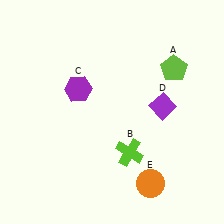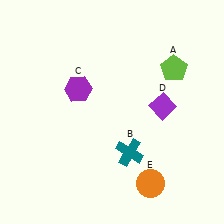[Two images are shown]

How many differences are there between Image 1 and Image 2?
There is 1 difference between the two images.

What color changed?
The cross (B) changed from lime in Image 1 to teal in Image 2.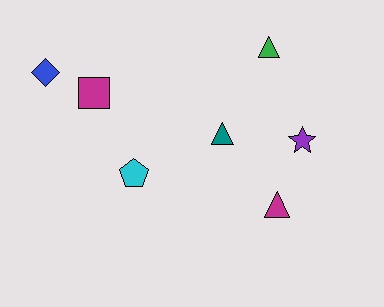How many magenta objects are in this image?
There are 2 magenta objects.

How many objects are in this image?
There are 7 objects.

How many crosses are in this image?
There are no crosses.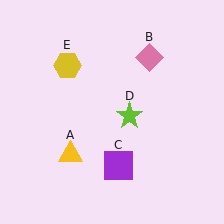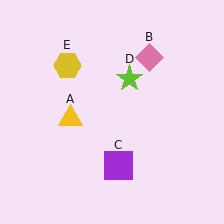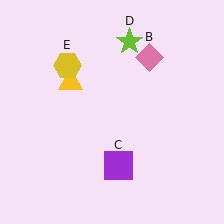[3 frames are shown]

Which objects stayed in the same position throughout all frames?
Pink diamond (object B) and purple square (object C) and yellow hexagon (object E) remained stationary.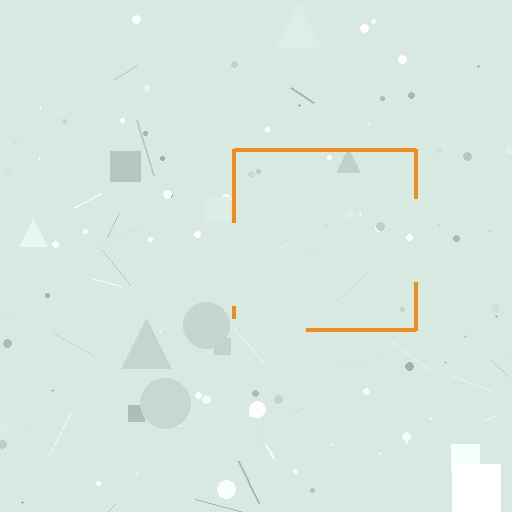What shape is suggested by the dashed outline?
The dashed outline suggests a square.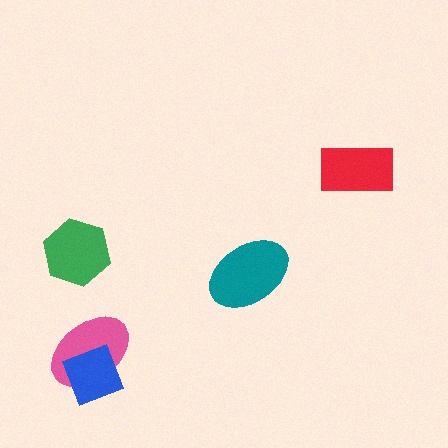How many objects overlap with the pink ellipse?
1 object overlaps with the pink ellipse.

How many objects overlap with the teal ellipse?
0 objects overlap with the teal ellipse.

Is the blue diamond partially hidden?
No, no other shape covers it.